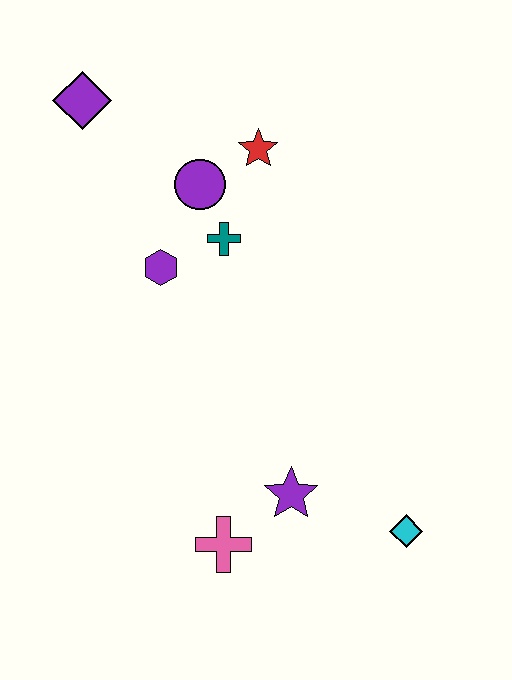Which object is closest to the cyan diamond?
The purple star is closest to the cyan diamond.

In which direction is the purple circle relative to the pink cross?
The purple circle is above the pink cross.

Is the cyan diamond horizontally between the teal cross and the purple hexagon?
No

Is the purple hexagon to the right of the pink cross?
No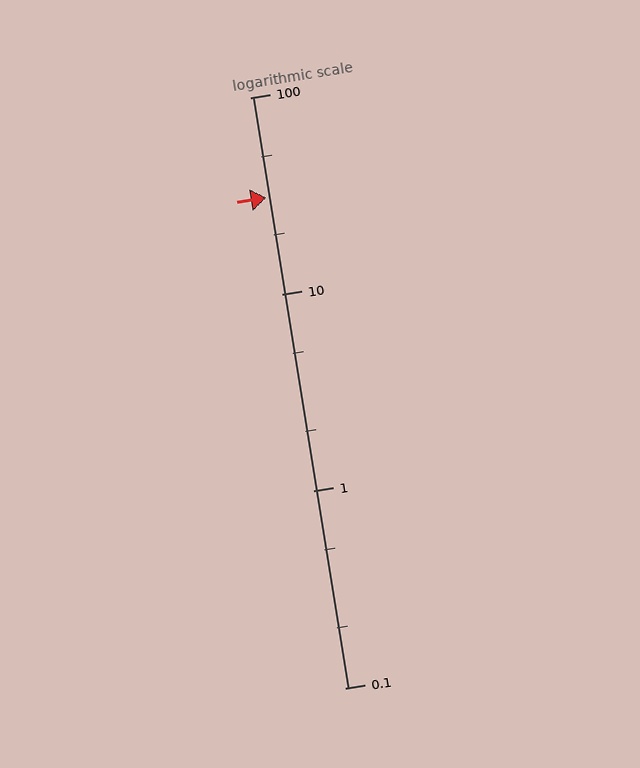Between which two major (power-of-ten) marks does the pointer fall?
The pointer is between 10 and 100.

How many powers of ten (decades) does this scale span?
The scale spans 3 decades, from 0.1 to 100.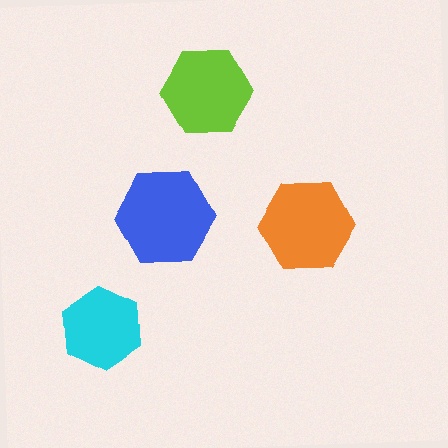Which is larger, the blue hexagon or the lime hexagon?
The blue one.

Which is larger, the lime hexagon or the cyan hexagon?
The lime one.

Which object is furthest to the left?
The cyan hexagon is leftmost.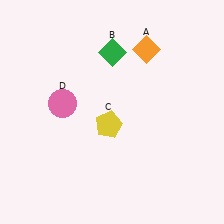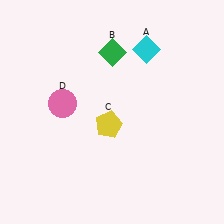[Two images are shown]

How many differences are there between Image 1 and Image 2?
There is 1 difference between the two images.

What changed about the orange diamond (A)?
In Image 1, A is orange. In Image 2, it changed to cyan.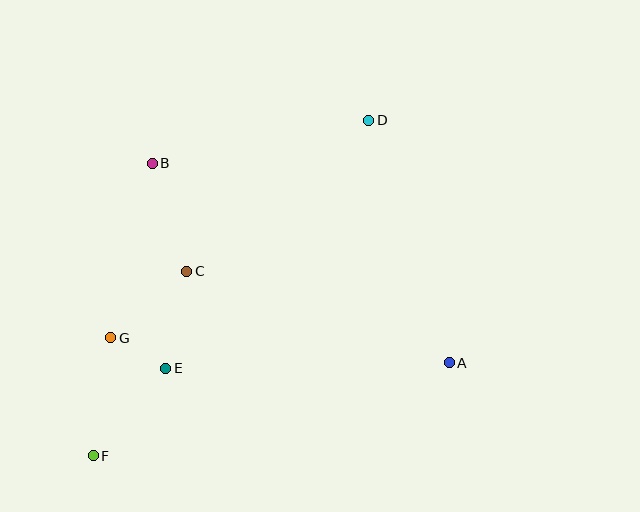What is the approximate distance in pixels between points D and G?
The distance between D and G is approximately 338 pixels.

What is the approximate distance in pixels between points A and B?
The distance between A and B is approximately 358 pixels.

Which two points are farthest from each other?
Points D and F are farthest from each other.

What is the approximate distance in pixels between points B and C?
The distance between B and C is approximately 114 pixels.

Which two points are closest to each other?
Points E and G are closest to each other.